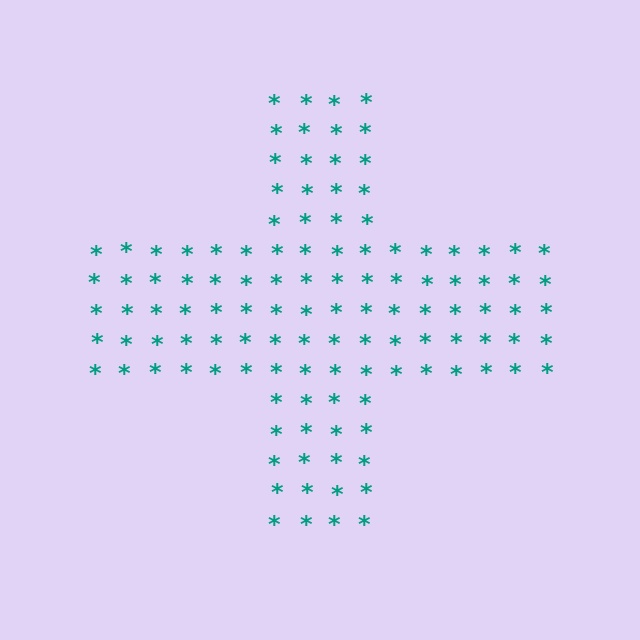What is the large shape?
The large shape is a cross.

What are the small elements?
The small elements are asterisks.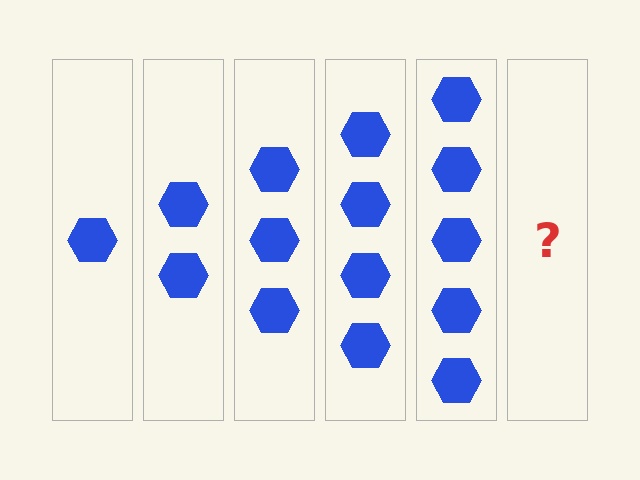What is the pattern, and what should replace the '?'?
The pattern is that each step adds one more hexagon. The '?' should be 6 hexagons.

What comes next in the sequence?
The next element should be 6 hexagons.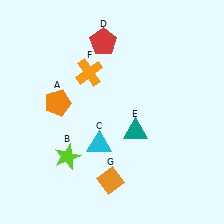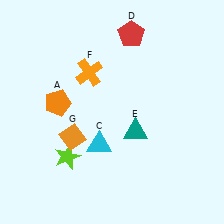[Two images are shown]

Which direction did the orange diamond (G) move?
The orange diamond (G) moved up.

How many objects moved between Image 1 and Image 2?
2 objects moved between the two images.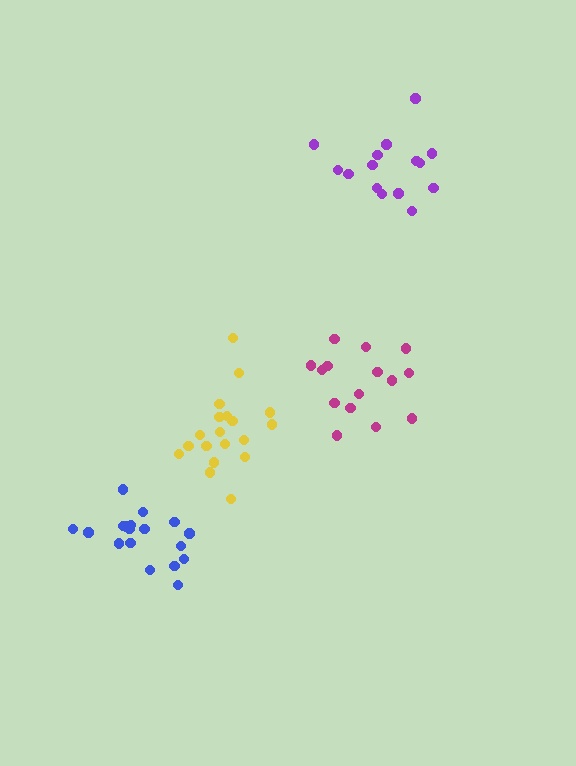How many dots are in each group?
Group 1: 15 dots, Group 2: 18 dots, Group 3: 15 dots, Group 4: 19 dots (67 total).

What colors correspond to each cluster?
The clusters are colored: purple, blue, magenta, yellow.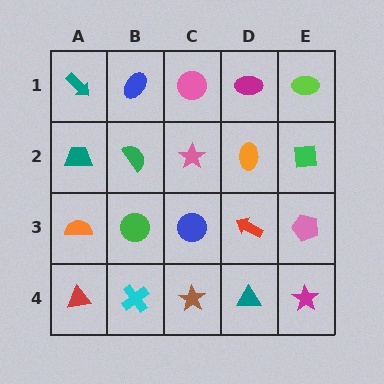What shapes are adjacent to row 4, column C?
A blue circle (row 3, column C), a cyan cross (row 4, column B), a teal triangle (row 4, column D).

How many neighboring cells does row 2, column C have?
4.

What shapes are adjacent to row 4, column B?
A green circle (row 3, column B), a red triangle (row 4, column A), a brown star (row 4, column C).